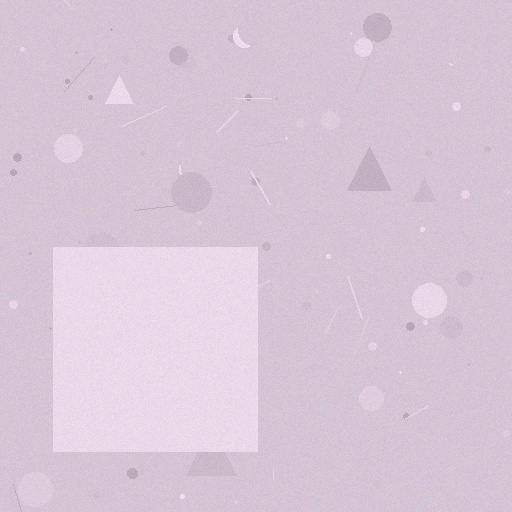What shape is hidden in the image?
A square is hidden in the image.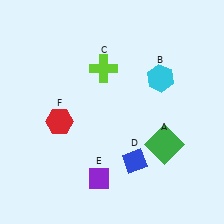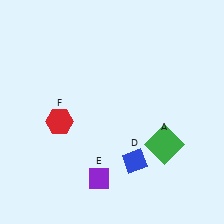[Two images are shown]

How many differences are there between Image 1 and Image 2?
There are 2 differences between the two images.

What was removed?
The lime cross (C), the cyan hexagon (B) were removed in Image 2.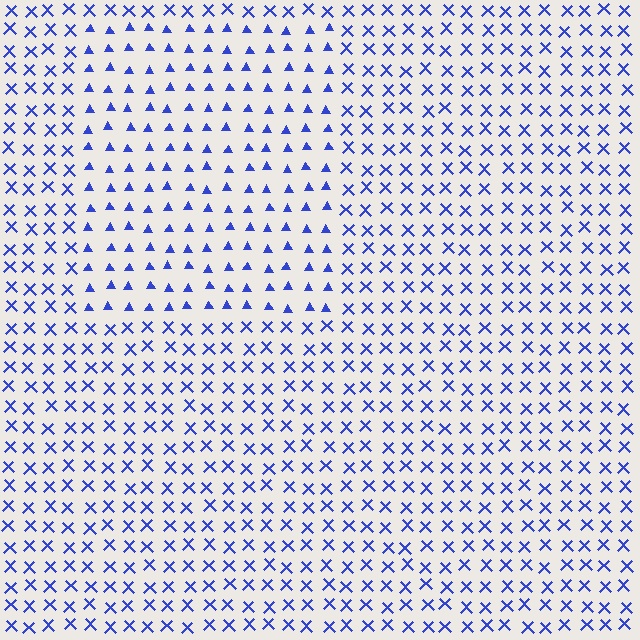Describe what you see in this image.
The image is filled with small blue elements arranged in a uniform grid. A rectangle-shaped region contains triangles, while the surrounding area contains X marks. The boundary is defined purely by the change in element shape.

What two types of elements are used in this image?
The image uses triangles inside the rectangle region and X marks outside it.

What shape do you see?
I see a rectangle.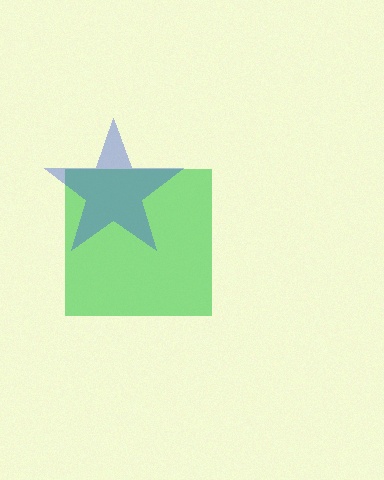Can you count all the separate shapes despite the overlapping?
Yes, there are 2 separate shapes.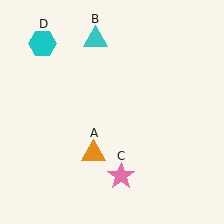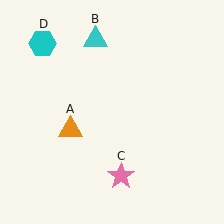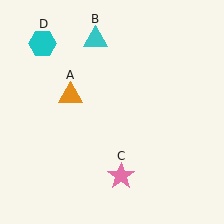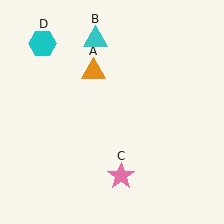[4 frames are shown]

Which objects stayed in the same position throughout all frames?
Cyan triangle (object B) and pink star (object C) and cyan hexagon (object D) remained stationary.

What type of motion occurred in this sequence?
The orange triangle (object A) rotated clockwise around the center of the scene.